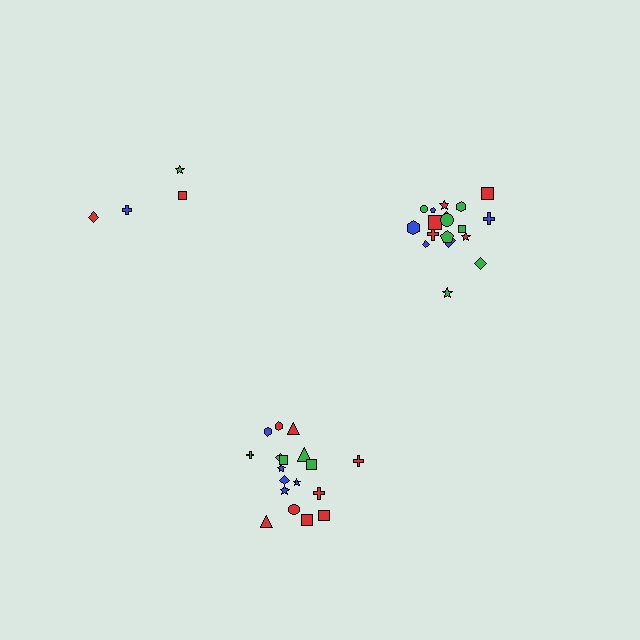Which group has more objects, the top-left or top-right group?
The top-right group.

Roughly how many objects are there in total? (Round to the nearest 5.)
Roughly 40 objects in total.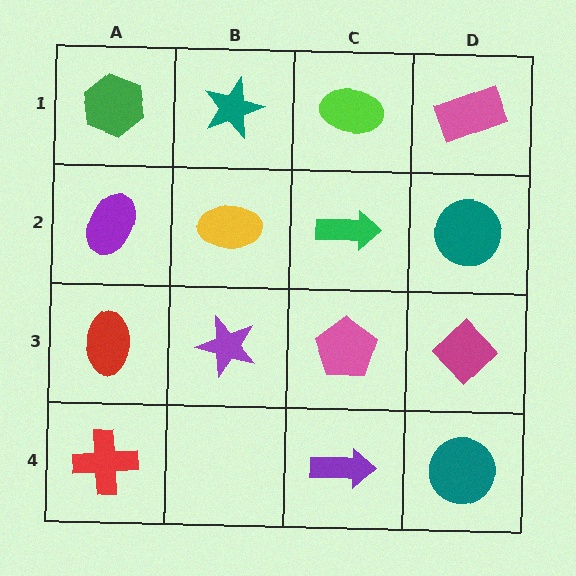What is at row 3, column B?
A purple star.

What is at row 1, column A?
A green hexagon.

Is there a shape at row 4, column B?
No, that cell is empty.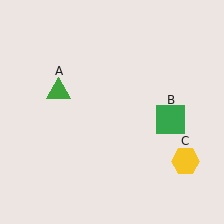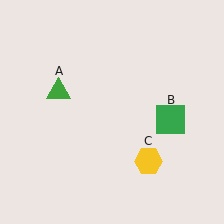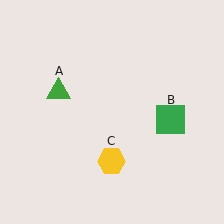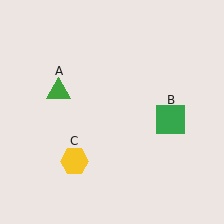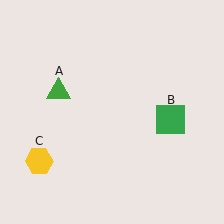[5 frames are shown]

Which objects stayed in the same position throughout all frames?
Green triangle (object A) and green square (object B) remained stationary.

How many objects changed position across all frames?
1 object changed position: yellow hexagon (object C).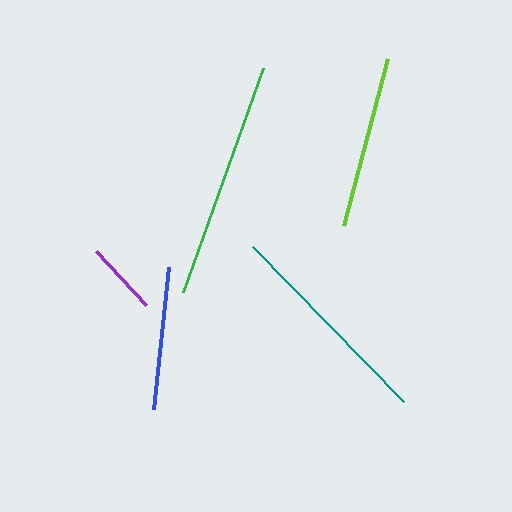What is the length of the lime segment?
The lime segment is approximately 173 pixels long.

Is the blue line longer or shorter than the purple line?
The blue line is longer than the purple line.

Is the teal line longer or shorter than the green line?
The green line is longer than the teal line.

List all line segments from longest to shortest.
From longest to shortest: green, teal, lime, blue, purple.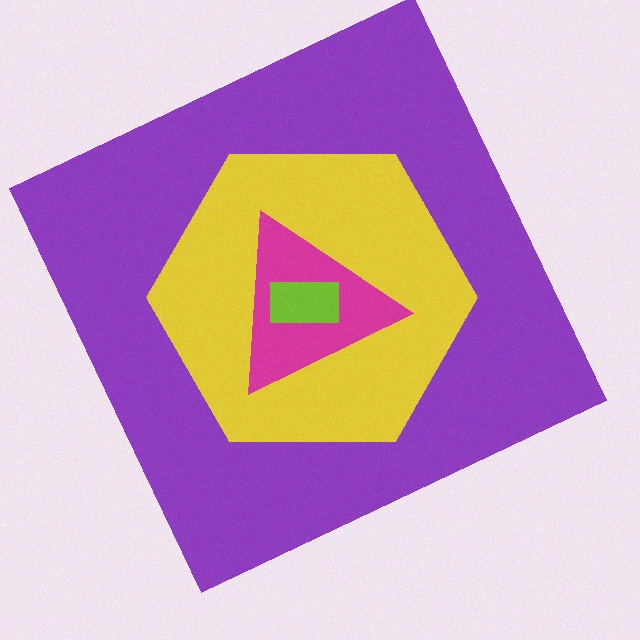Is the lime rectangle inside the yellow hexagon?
Yes.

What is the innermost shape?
The lime rectangle.